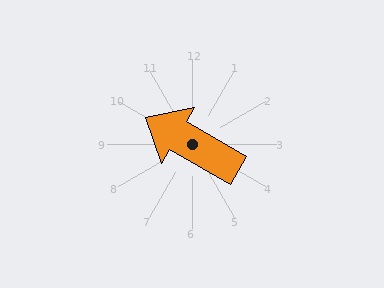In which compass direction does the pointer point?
Northwest.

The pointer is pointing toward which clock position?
Roughly 10 o'clock.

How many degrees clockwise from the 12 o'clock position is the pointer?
Approximately 300 degrees.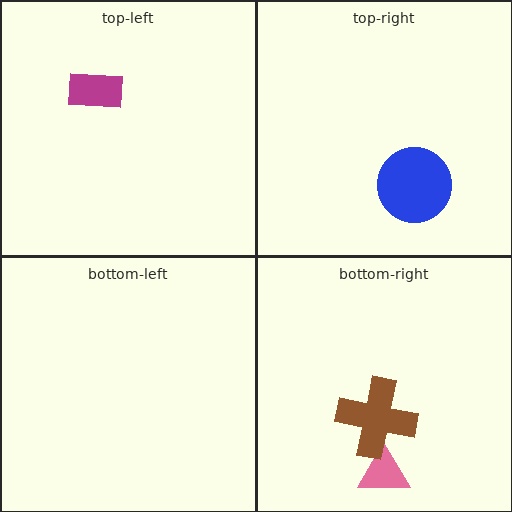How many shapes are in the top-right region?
1.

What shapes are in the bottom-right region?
The pink triangle, the brown cross.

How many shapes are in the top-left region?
1.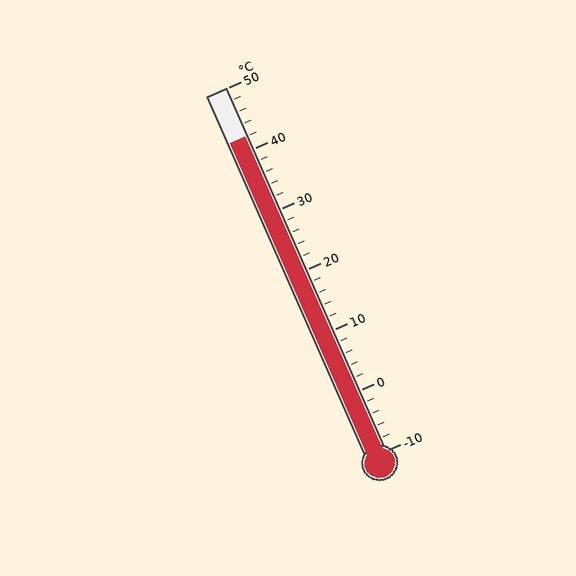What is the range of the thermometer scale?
The thermometer scale ranges from -10°C to 50°C.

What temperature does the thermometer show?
The thermometer shows approximately 42°C.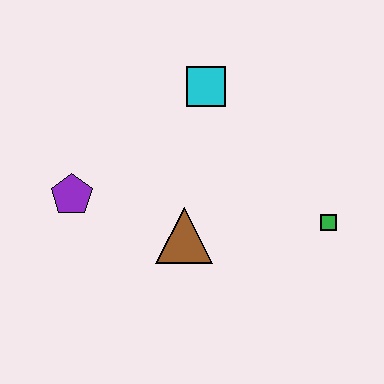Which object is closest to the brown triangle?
The purple pentagon is closest to the brown triangle.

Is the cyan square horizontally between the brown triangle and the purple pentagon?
No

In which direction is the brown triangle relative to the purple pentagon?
The brown triangle is to the right of the purple pentagon.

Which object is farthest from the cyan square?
The green square is farthest from the cyan square.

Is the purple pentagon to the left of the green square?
Yes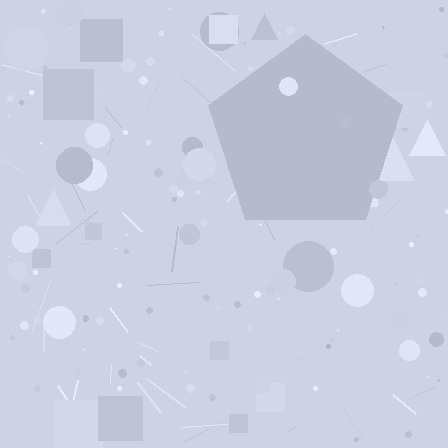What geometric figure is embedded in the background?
A pentagon is embedded in the background.